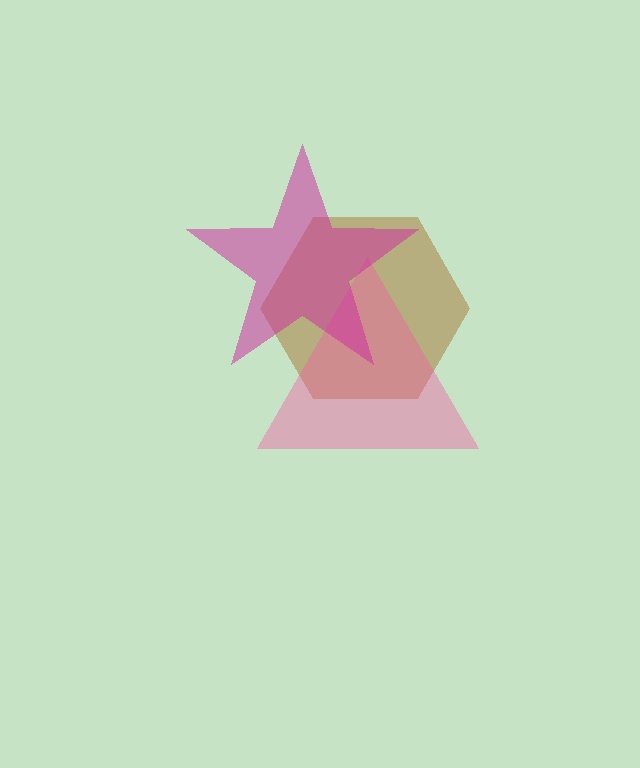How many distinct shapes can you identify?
There are 3 distinct shapes: a brown hexagon, a pink triangle, a magenta star.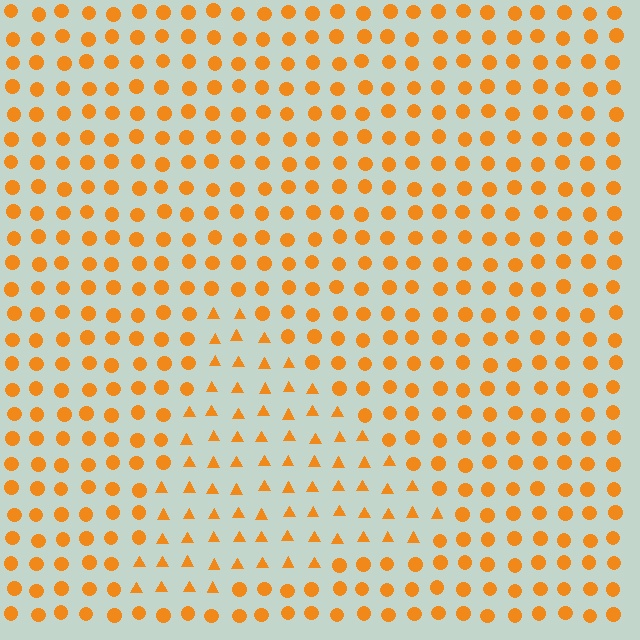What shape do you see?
I see a triangle.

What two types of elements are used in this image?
The image uses triangles inside the triangle region and circles outside it.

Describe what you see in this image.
The image is filled with small orange elements arranged in a uniform grid. A triangle-shaped region contains triangles, while the surrounding area contains circles. The boundary is defined purely by the change in element shape.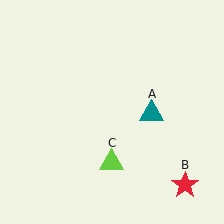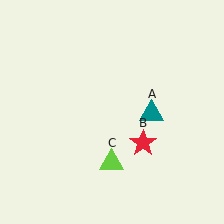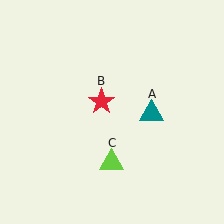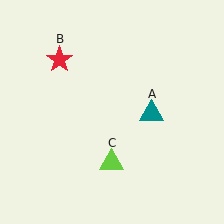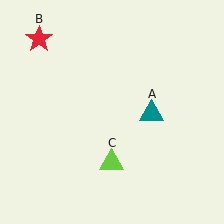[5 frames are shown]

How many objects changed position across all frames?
1 object changed position: red star (object B).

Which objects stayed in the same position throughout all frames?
Teal triangle (object A) and lime triangle (object C) remained stationary.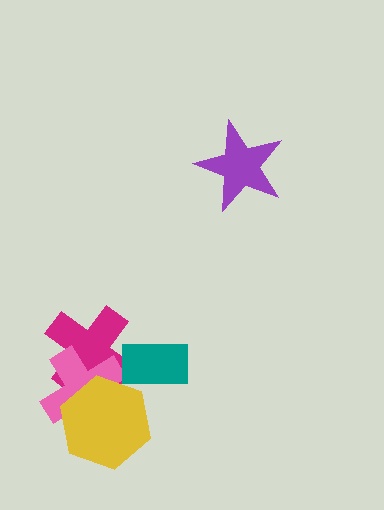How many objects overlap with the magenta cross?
3 objects overlap with the magenta cross.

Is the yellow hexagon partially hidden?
No, no other shape covers it.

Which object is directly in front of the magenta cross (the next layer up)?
The pink cross is directly in front of the magenta cross.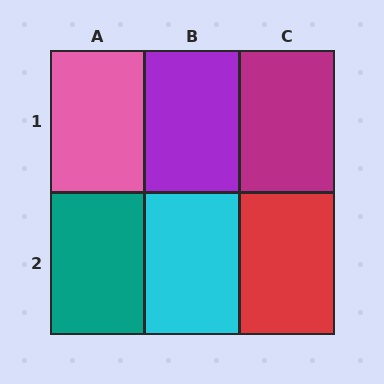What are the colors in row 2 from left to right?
Teal, cyan, red.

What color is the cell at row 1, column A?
Pink.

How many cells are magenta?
1 cell is magenta.